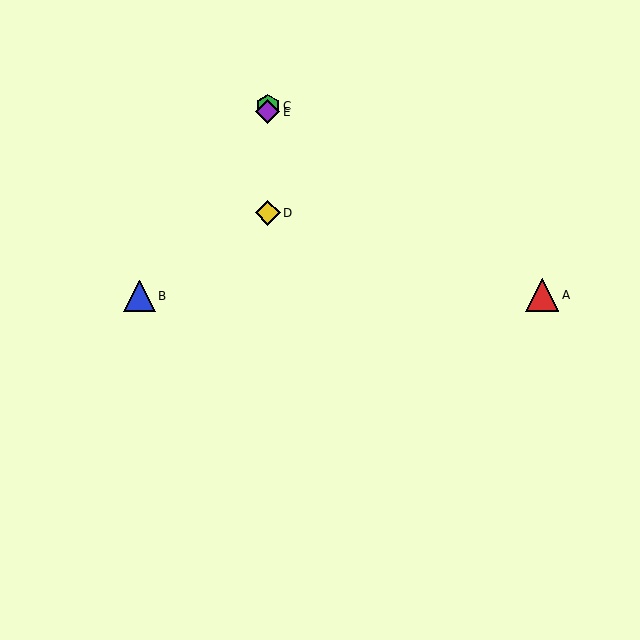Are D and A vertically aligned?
No, D is at x≈268 and A is at x≈542.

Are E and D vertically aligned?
Yes, both are at x≈268.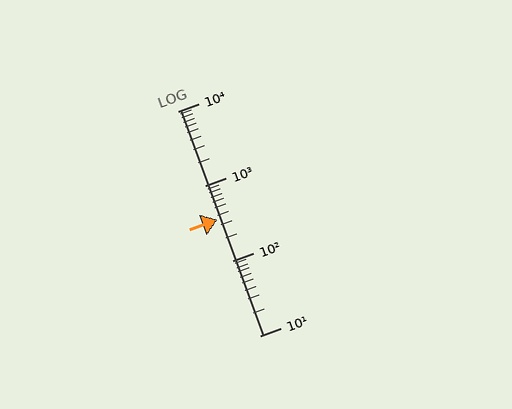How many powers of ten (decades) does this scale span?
The scale spans 3 decades, from 10 to 10000.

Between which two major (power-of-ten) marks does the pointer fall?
The pointer is between 100 and 1000.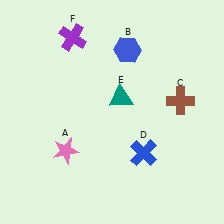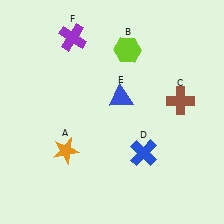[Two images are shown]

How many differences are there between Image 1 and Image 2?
There are 3 differences between the two images.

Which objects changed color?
A changed from pink to orange. B changed from blue to lime. E changed from teal to blue.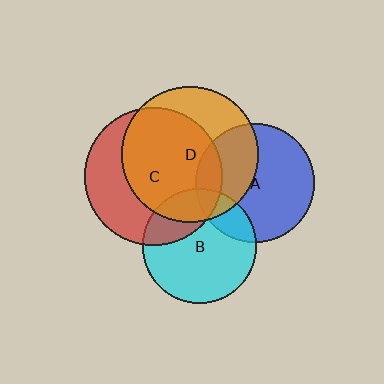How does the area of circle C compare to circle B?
Approximately 1.5 times.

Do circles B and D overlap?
Yes.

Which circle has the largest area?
Circle C (red).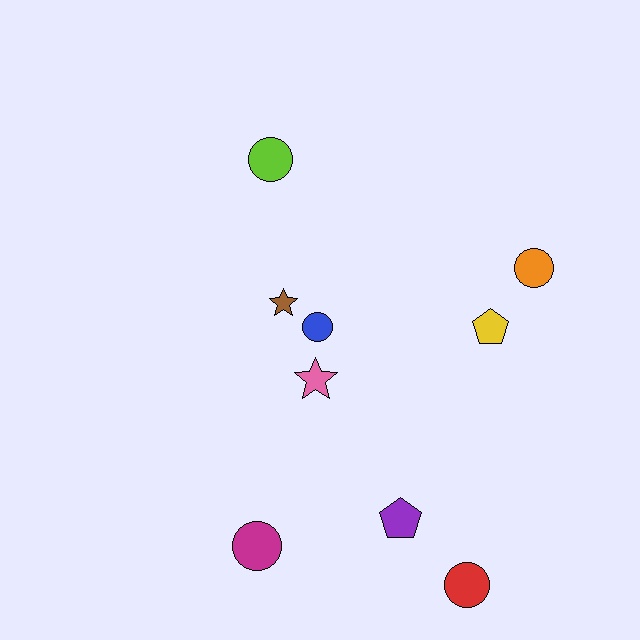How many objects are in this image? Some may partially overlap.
There are 9 objects.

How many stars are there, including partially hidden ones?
There are 2 stars.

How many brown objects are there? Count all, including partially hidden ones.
There is 1 brown object.